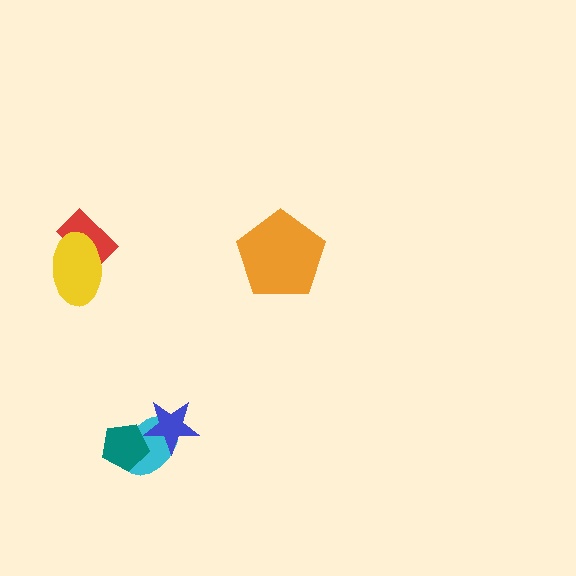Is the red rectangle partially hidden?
Yes, it is partially covered by another shape.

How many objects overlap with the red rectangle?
1 object overlaps with the red rectangle.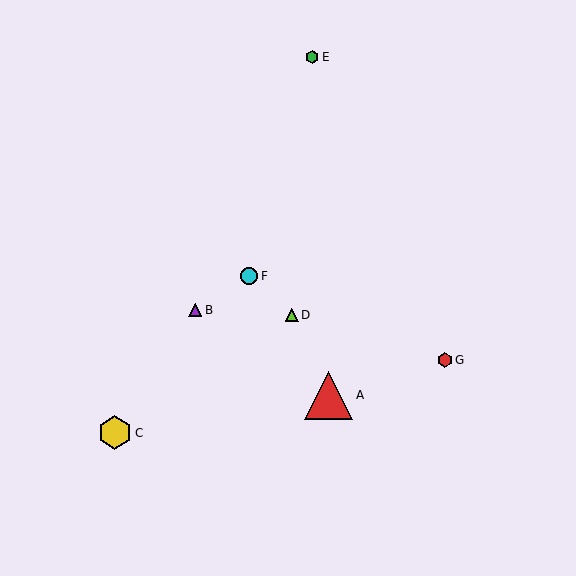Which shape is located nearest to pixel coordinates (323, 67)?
The green hexagon (labeled E) at (312, 57) is nearest to that location.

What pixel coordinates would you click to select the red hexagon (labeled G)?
Click at (445, 360) to select the red hexagon G.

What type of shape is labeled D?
Shape D is a lime triangle.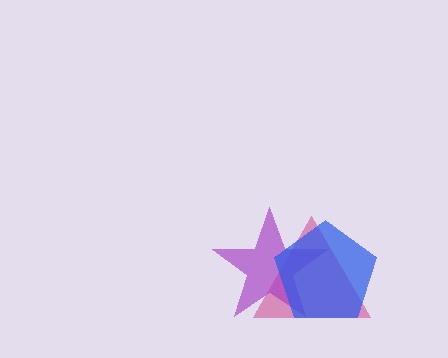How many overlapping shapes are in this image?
There are 3 overlapping shapes in the image.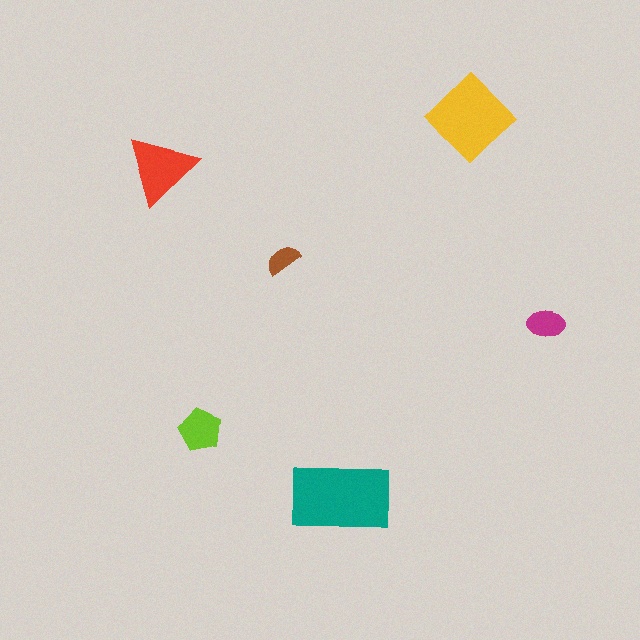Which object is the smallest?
The brown semicircle.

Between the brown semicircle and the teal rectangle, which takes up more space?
The teal rectangle.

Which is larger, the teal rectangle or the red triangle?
The teal rectangle.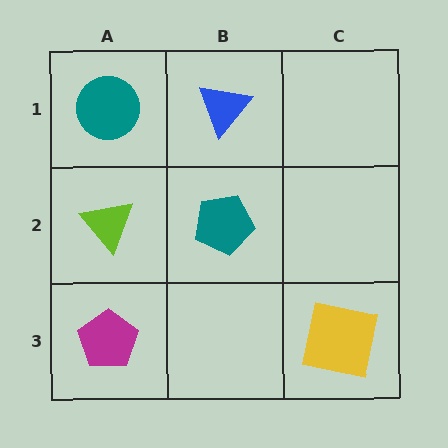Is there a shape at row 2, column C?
No, that cell is empty.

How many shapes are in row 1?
2 shapes.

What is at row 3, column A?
A magenta pentagon.